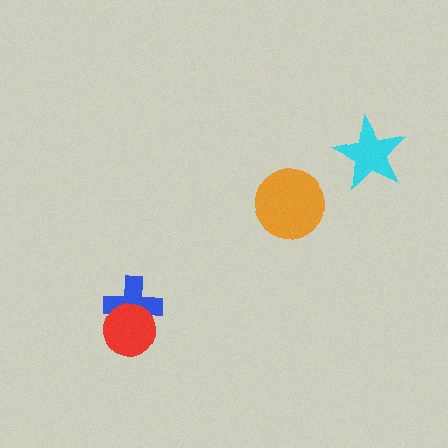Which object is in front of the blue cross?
The red circle is in front of the blue cross.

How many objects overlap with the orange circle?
0 objects overlap with the orange circle.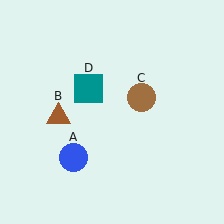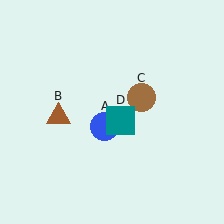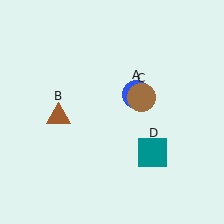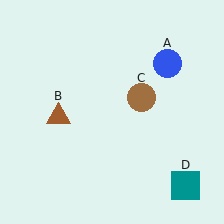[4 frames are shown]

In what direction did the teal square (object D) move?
The teal square (object D) moved down and to the right.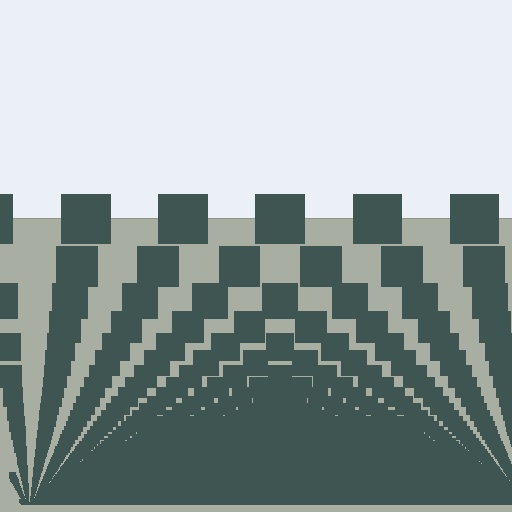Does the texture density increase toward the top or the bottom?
Density increases toward the bottom.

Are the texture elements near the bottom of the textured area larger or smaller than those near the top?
Smaller. The gradient is inverted — elements near the bottom are smaller and denser.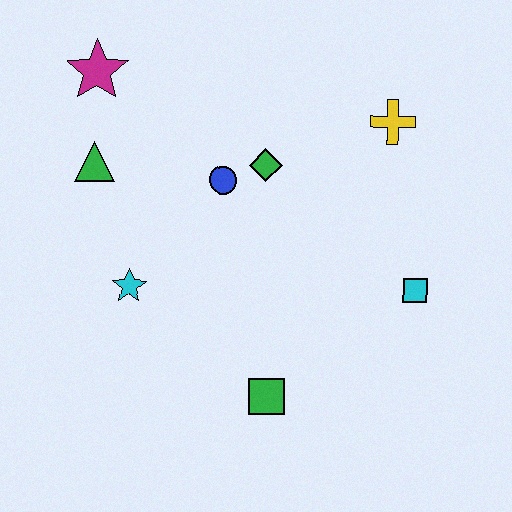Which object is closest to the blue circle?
The green diamond is closest to the blue circle.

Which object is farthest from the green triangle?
The cyan square is farthest from the green triangle.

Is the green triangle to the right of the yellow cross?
No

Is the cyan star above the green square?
Yes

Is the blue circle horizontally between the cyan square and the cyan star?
Yes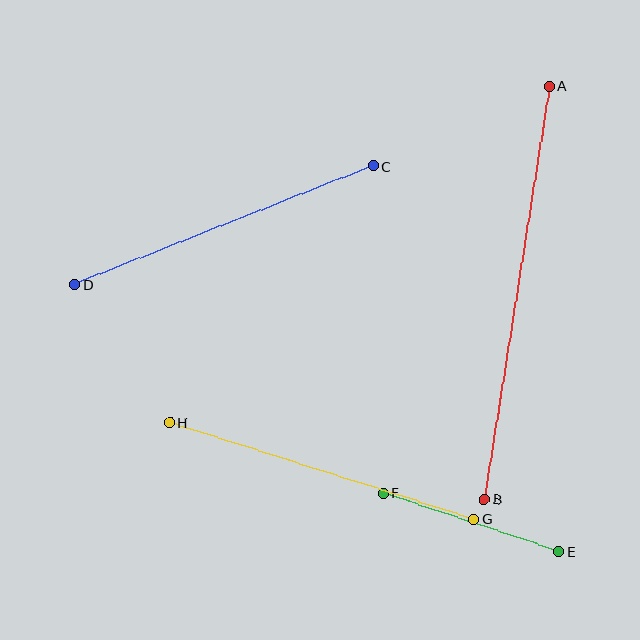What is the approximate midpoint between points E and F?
The midpoint is at approximately (471, 522) pixels.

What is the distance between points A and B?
The distance is approximately 419 pixels.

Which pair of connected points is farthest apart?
Points A and B are farthest apart.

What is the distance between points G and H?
The distance is approximately 319 pixels.